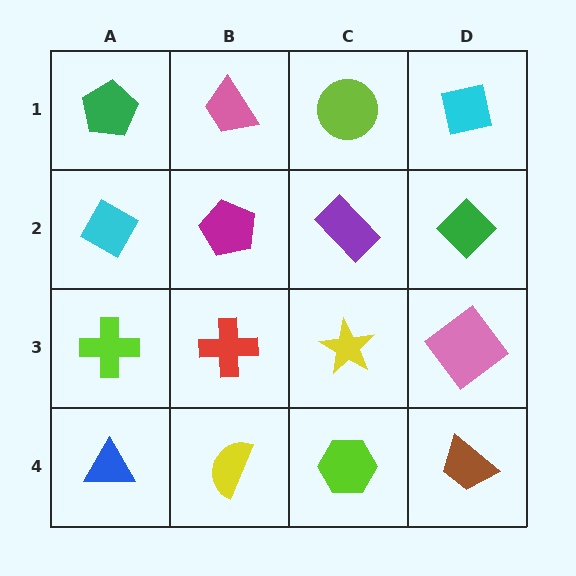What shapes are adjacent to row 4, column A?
A lime cross (row 3, column A), a yellow semicircle (row 4, column B).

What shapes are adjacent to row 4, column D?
A pink diamond (row 3, column D), a lime hexagon (row 4, column C).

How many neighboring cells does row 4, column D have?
2.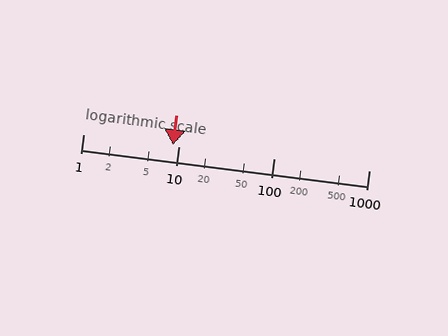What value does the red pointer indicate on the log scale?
The pointer indicates approximately 8.7.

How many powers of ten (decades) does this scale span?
The scale spans 3 decades, from 1 to 1000.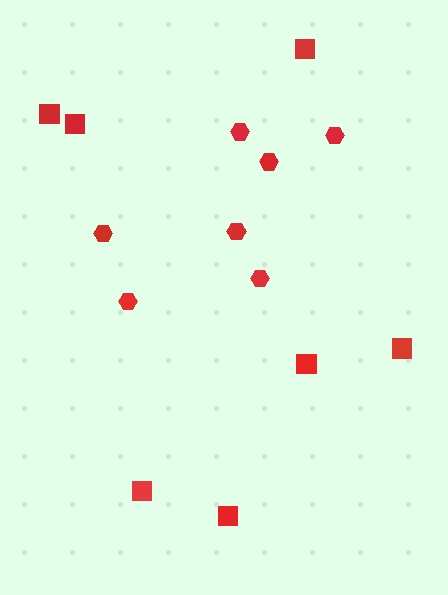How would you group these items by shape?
There are 2 groups: one group of squares (7) and one group of hexagons (7).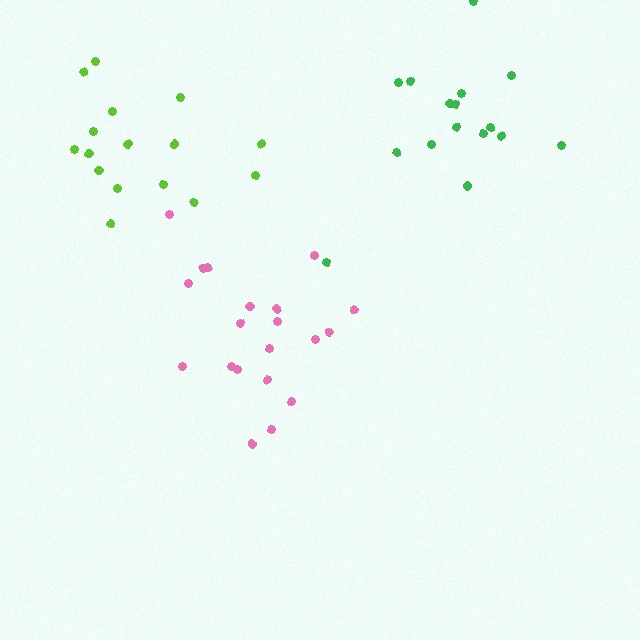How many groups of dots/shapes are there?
There are 3 groups.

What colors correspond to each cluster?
The clusters are colored: lime, pink, green.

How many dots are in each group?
Group 1: 16 dots, Group 2: 20 dots, Group 3: 16 dots (52 total).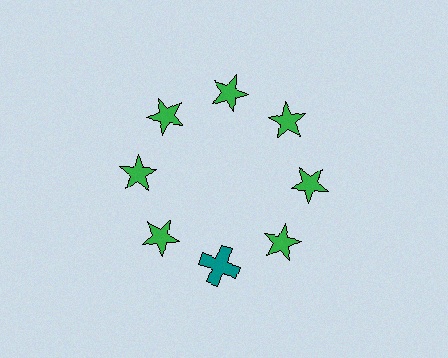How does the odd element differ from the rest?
It differs in both color (teal instead of green) and shape (cross instead of star).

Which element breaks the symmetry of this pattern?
The teal cross at roughly the 6 o'clock position breaks the symmetry. All other shapes are green stars.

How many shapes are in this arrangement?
There are 8 shapes arranged in a ring pattern.